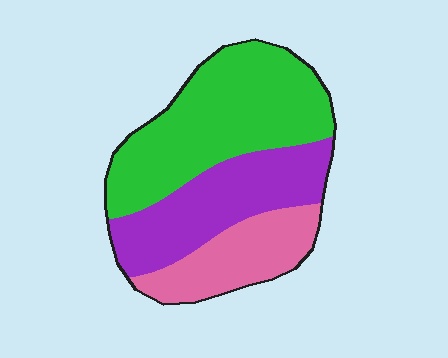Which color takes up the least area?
Pink, at roughly 20%.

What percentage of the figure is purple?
Purple covers 32% of the figure.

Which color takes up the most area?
Green, at roughly 45%.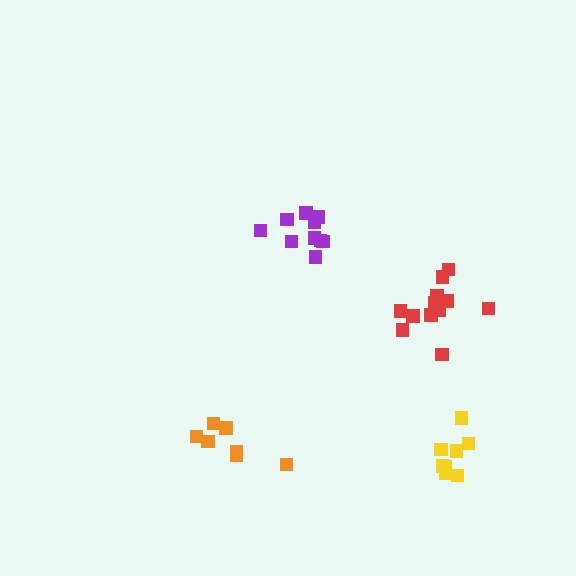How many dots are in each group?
Group 1: 7 dots, Group 2: 10 dots, Group 3: 8 dots, Group 4: 12 dots (37 total).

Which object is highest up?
The purple cluster is topmost.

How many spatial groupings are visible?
There are 4 spatial groupings.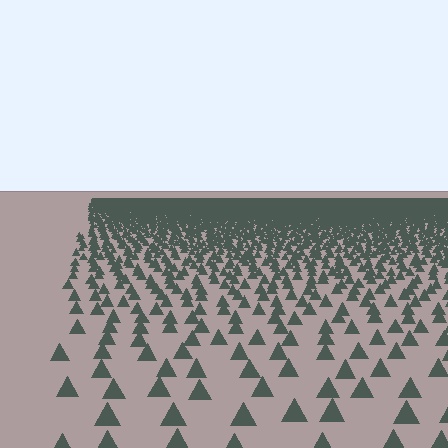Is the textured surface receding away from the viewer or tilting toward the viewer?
The surface is receding away from the viewer. Texture elements get smaller and denser toward the top.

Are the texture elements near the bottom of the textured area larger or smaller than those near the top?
Larger. Near the bottom, elements are closer to the viewer and appear at a bigger on-screen size.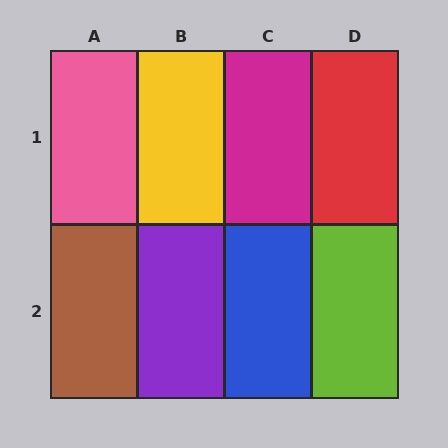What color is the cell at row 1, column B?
Yellow.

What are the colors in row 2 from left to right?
Brown, purple, blue, lime.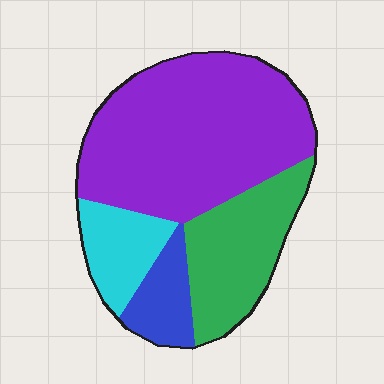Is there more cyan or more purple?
Purple.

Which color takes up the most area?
Purple, at roughly 55%.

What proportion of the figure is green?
Green covers roughly 25% of the figure.